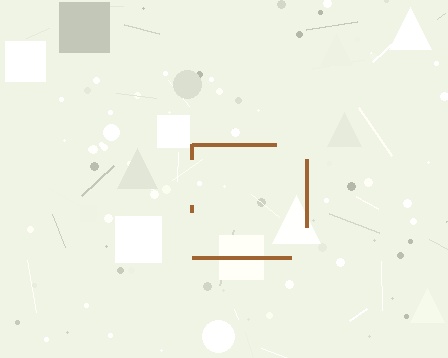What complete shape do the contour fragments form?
The contour fragments form a square.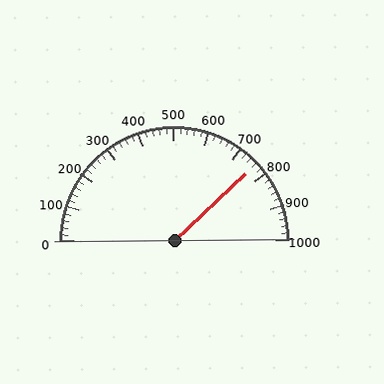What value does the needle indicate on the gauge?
The needle indicates approximately 760.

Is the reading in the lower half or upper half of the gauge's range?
The reading is in the upper half of the range (0 to 1000).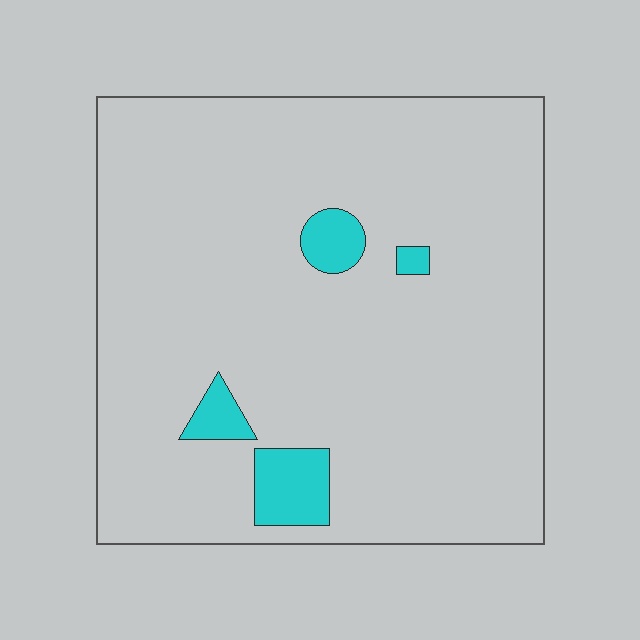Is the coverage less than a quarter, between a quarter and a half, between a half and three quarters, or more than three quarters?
Less than a quarter.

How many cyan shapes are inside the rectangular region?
4.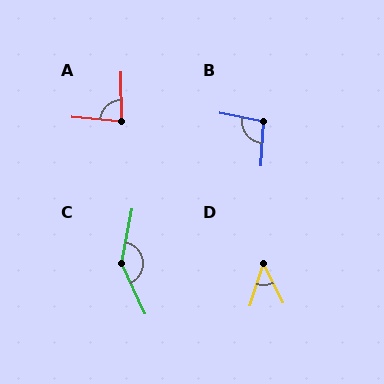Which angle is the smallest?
D, at approximately 44 degrees.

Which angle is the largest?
C, at approximately 144 degrees.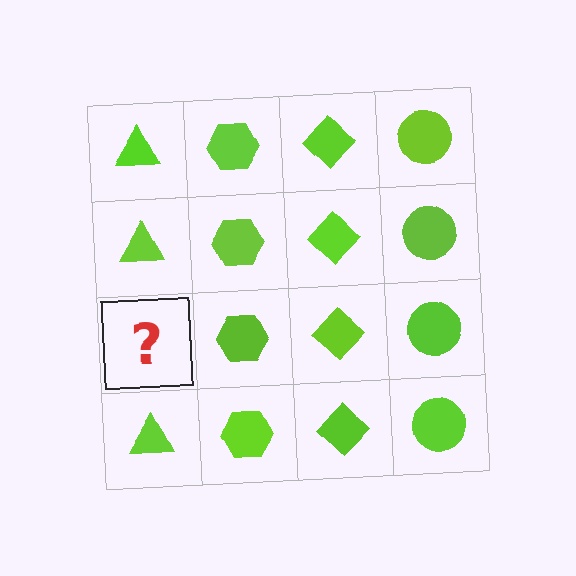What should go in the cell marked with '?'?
The missing cell should contain a lime triangle.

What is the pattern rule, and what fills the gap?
The rule is that each column has a consistent shape. The gap should be filled with a lime triangle.